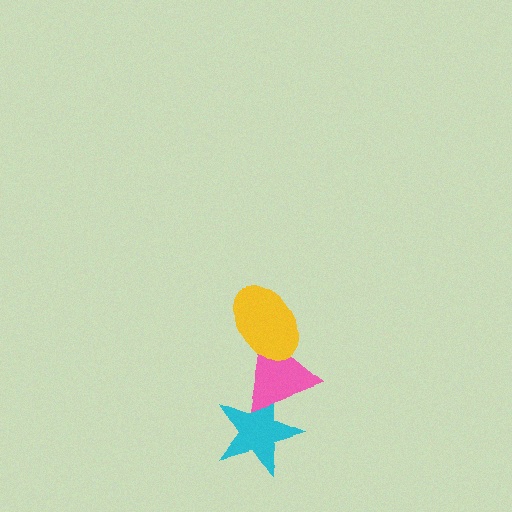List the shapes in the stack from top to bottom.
From top to bottom: the yellow ellipse, the pink triangle, the cyan star.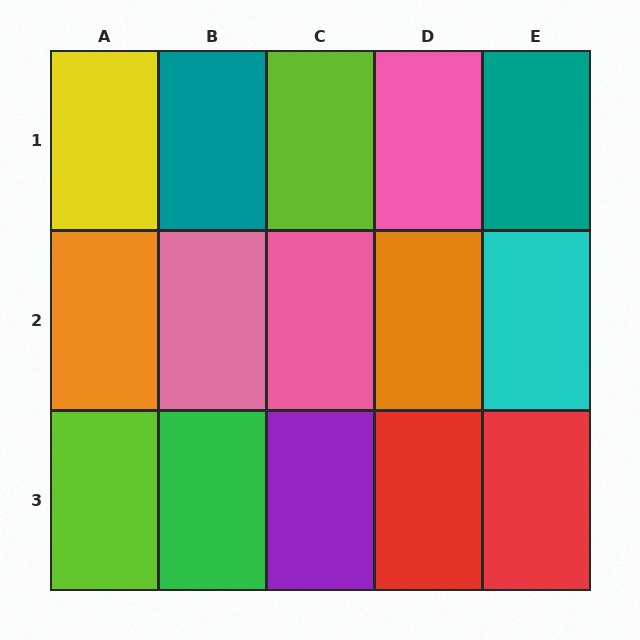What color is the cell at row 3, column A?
Lime.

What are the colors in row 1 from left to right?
Yellow, teal, lime, pink, teal.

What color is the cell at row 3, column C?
Purple.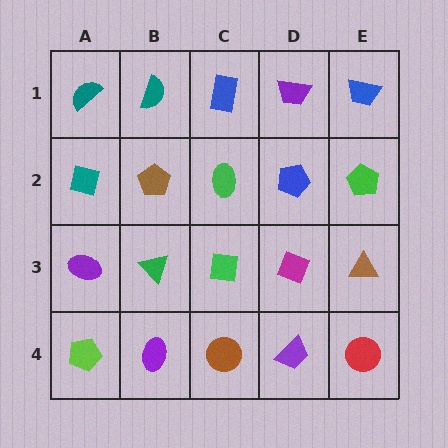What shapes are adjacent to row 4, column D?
A magenta diamond (row 3, column D), a brown circle (row 4, column C), a red circle (row 4, column E).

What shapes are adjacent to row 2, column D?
A purple trapezoid (row 1, column D), a magenta diamond (row 3, column D), a green ellipse (row 2, column C), a green pentagon (row 2, column E).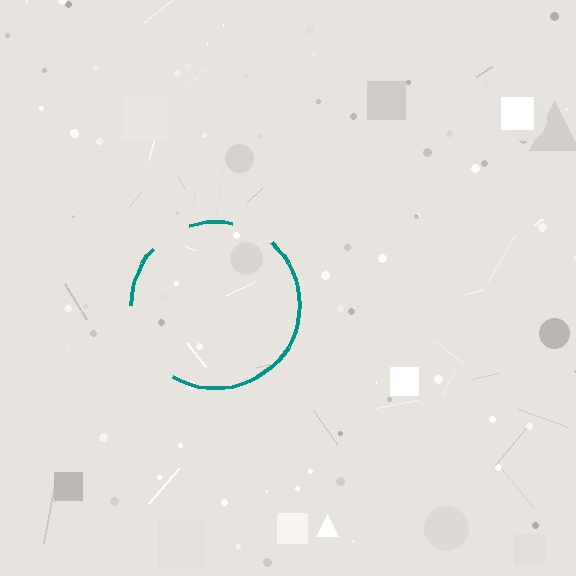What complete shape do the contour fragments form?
The contour fragments form a circle.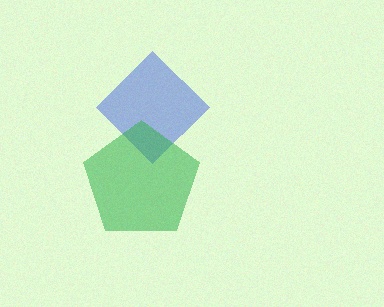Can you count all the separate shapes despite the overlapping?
Yes, there are 2 separate shapes.